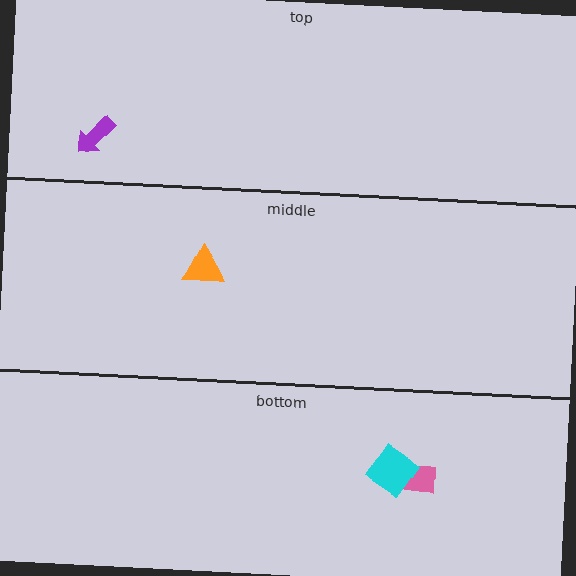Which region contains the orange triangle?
The middle region.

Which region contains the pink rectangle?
The bottom region.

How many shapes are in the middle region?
1.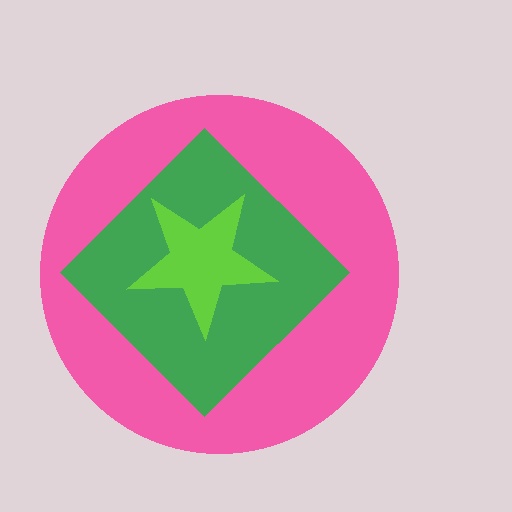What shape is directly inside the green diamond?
The lime star.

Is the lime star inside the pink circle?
Yes.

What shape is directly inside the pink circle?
The green diamond.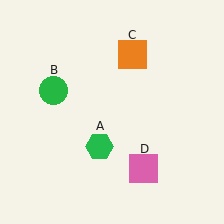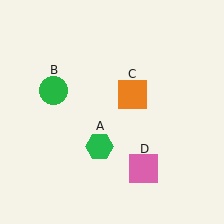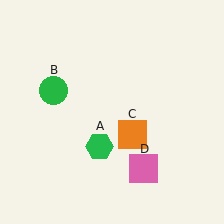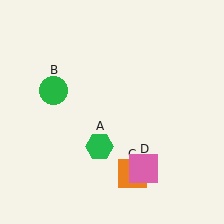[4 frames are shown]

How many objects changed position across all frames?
1 object changed position: orange square (object C).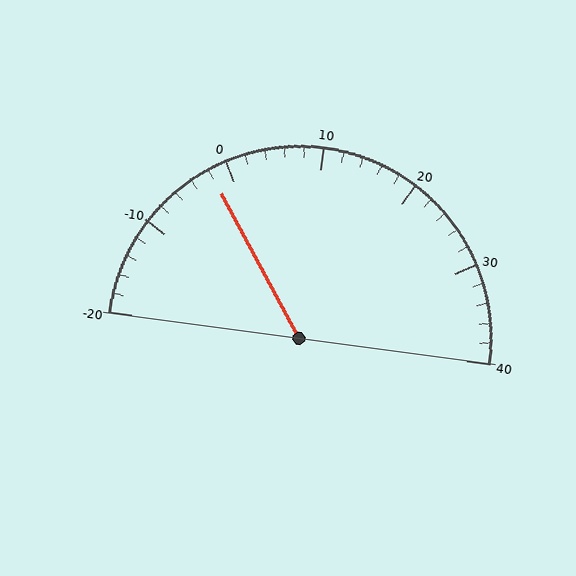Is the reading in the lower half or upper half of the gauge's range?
The reading is in the lower half of the range (-20 to 40).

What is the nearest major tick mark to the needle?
The nearest major tick mark is 0.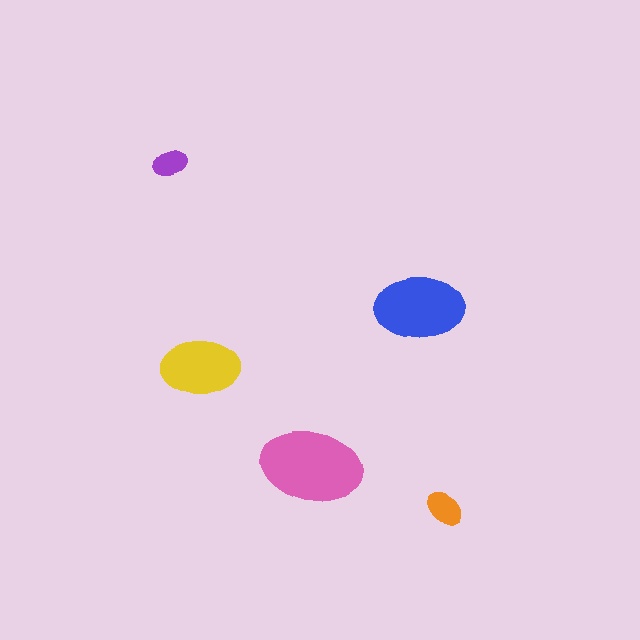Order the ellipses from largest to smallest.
the pink one, the blue one, the yellow one, the orange one, the purple one.